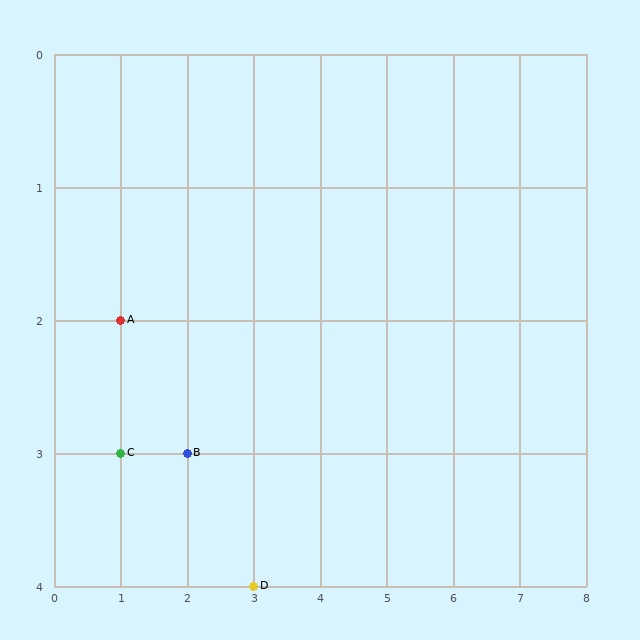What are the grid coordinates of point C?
Point C is at grid coordinates (1, 3).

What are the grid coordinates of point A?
Point A is at grid coordinates (1, 2).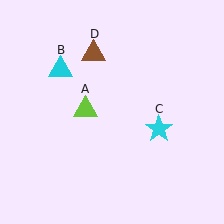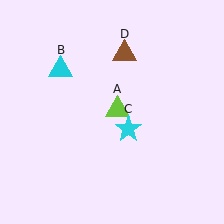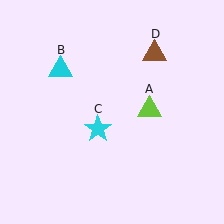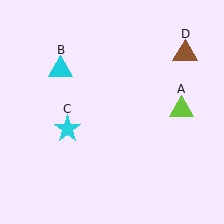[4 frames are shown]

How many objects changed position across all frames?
3 objects changed position: lime triangle (object A), cyan star (object C), brown triangle (object D).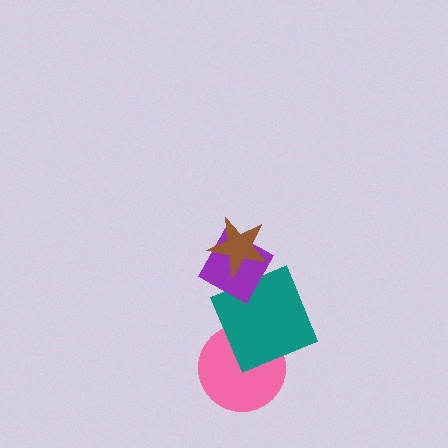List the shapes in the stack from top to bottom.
From top to bottom: the brown star, the purple diamond, the teal square, the pink circle.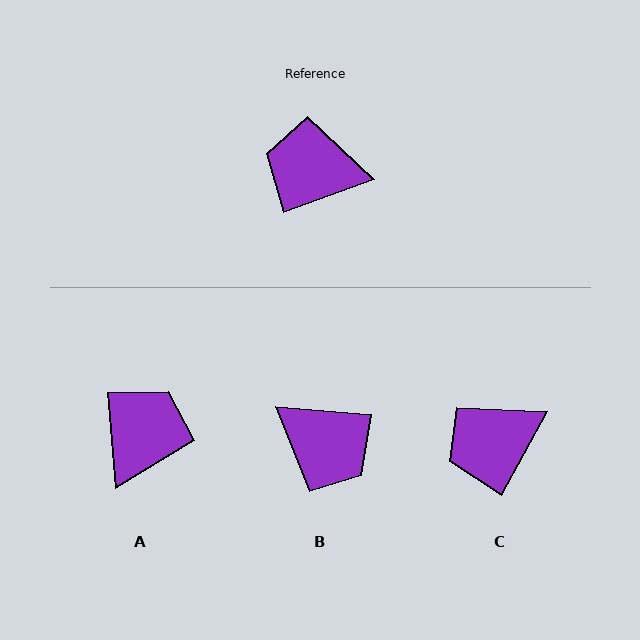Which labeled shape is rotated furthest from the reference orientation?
B, about 155 degrees away.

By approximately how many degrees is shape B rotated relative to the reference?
Approximately 155 degrees counter-clockwise.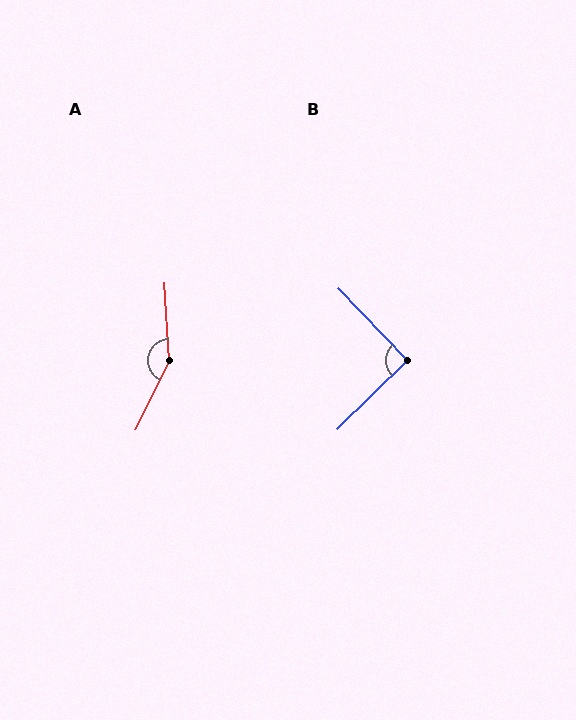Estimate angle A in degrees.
Approximately 150 degrees.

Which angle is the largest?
A, at approximately 150 degrees.